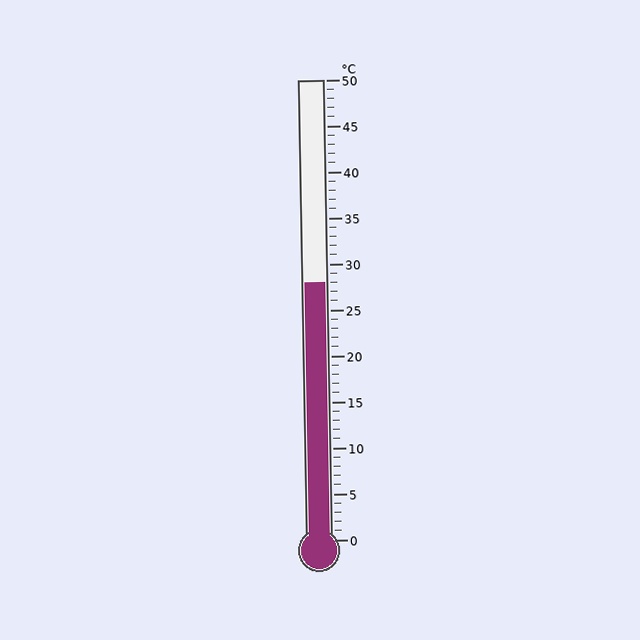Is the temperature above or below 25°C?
The temperature is above 25°C.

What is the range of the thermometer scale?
The thermometer scale ranges from 0°C to 50°C.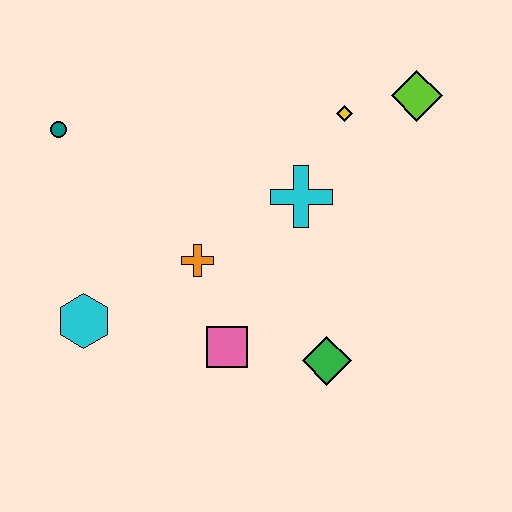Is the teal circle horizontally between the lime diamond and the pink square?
No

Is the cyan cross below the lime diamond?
Yes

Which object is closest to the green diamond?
The pink square is closest to the green diamond.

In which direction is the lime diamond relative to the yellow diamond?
The lime diamond is to the right of the yellow diamond.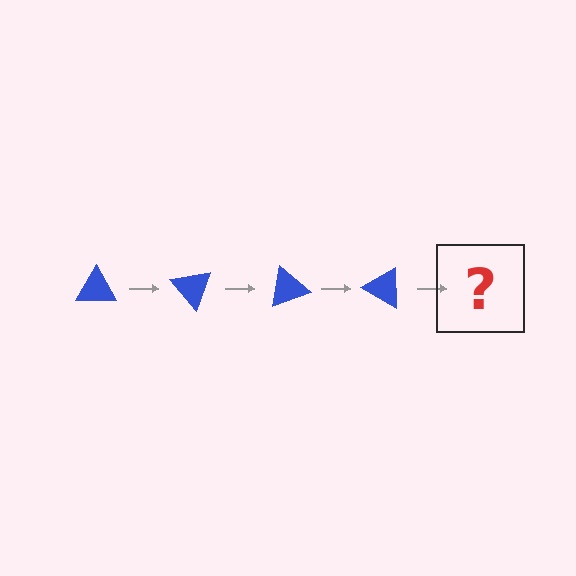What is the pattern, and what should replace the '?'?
The pattern is that the triangle rotates 50 degrees each step. The '?' should be a blue triangle rotated 200 degrees.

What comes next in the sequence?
The next element should be a blue triangle rotated 200 degrees.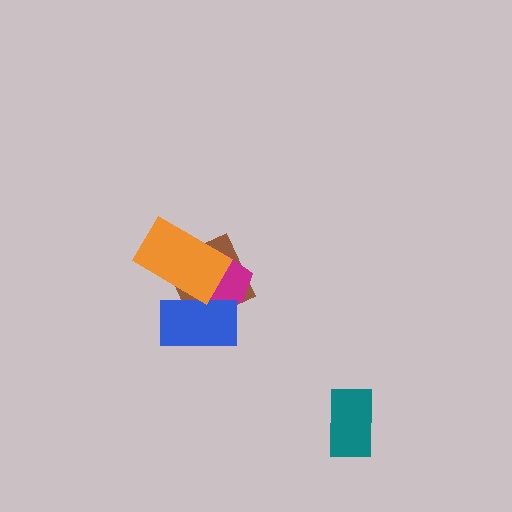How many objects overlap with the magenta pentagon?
3 objects overlap with the magenta pentagon.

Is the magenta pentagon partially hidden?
Yes, it is partially covered by another shape.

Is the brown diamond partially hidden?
Yes, it is partially covered by another shape.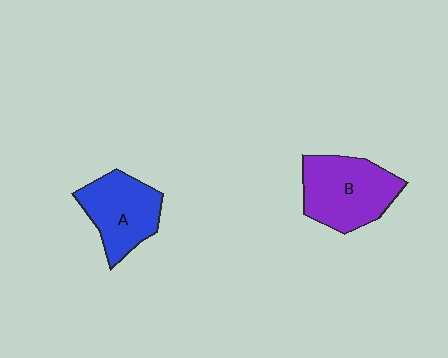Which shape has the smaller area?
Shape A (blue).